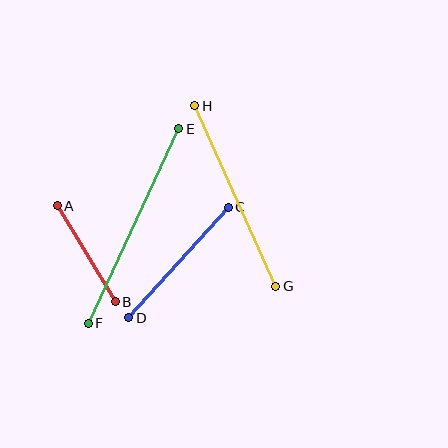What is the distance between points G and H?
The distance is approximately 198 pixels.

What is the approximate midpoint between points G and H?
The midpoint is at approximately (235, 196) pixels.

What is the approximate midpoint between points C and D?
The midpoint is at approximately (178, 262) pixels.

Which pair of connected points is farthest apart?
Points E and F are farthest apart.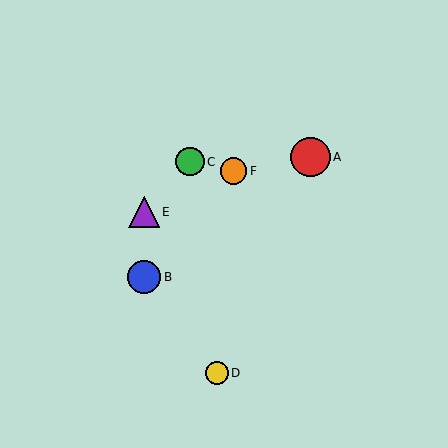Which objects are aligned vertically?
Objects B, E are aligned vertically.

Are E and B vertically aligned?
Yes, both are at x≈144.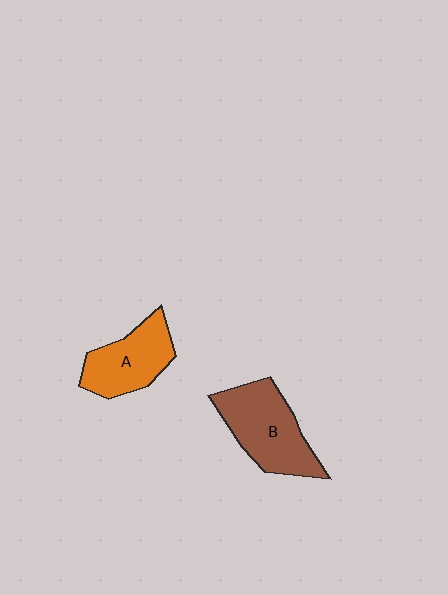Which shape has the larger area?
Shape B (brown).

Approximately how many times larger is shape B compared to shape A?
Approximately 1.3 times.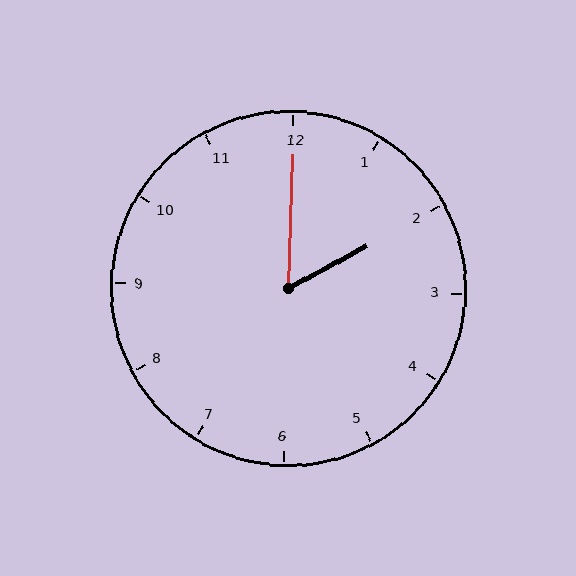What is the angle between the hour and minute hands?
Approximately 60 degrees.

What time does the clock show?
2:00.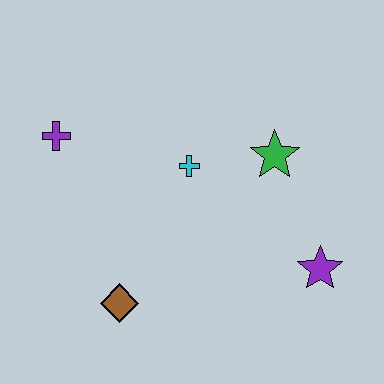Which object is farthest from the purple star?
The purple cross is farthest from the purple star.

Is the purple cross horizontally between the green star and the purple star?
No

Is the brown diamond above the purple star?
No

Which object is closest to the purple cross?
The cyan cross is closest to the purple cross.